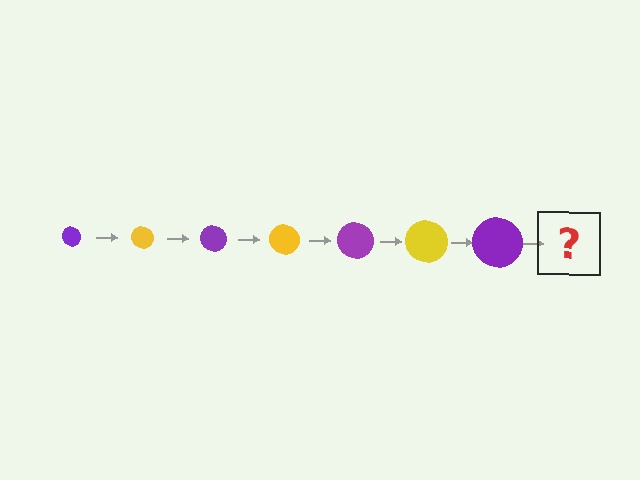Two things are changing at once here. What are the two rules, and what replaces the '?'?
The two rules are that the circle grows larger each step and the color cycles through purple and yellow. The '?' should be a yellow circle, larger than the previous one.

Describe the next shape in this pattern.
It should be a yellow circle, larger than the previous one.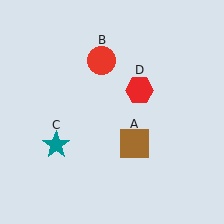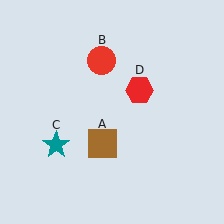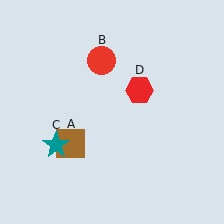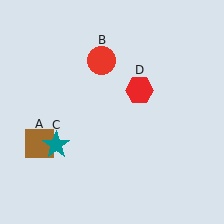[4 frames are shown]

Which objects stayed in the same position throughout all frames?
Red circle (object B) and teal star (object C) and red hexagon (object D) remained stationary.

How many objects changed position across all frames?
1 object changed position: brown square (object A).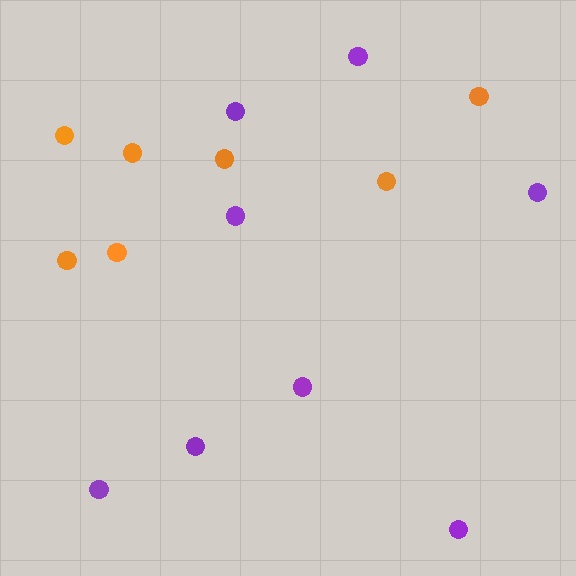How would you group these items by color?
There are 2 groups: one group of purple circles (8) and one group of orange circles (7).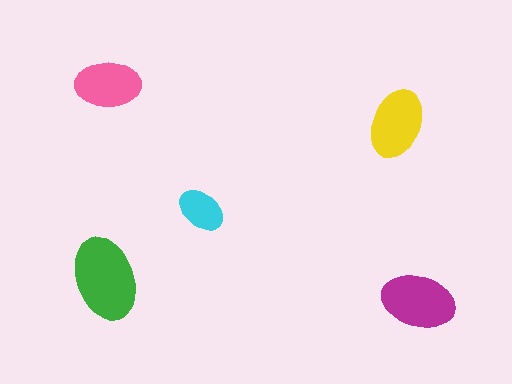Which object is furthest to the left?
The green ellipse is leftmost.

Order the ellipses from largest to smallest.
the green one, the magenta one, the yellow one, the pink one, the cyan one.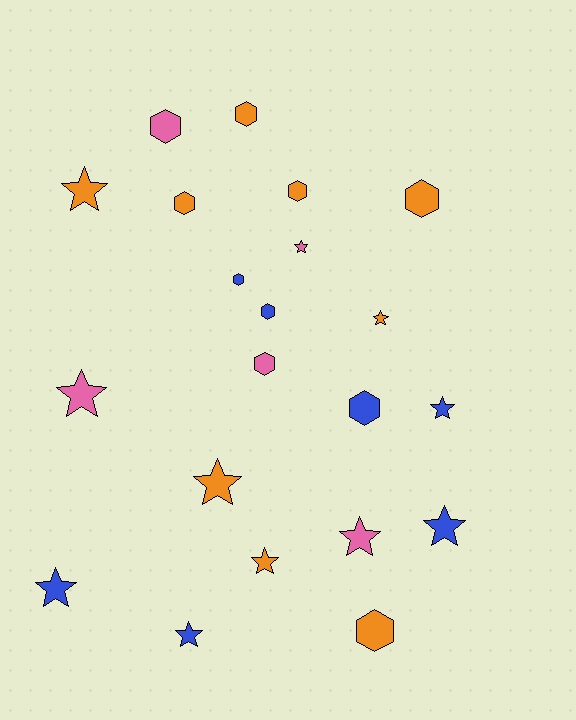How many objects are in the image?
There are 21 objects.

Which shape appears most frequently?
Star, with 11 objects.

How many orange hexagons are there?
There are 5 orange hexagons.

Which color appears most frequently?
Orange, with 9 objects.